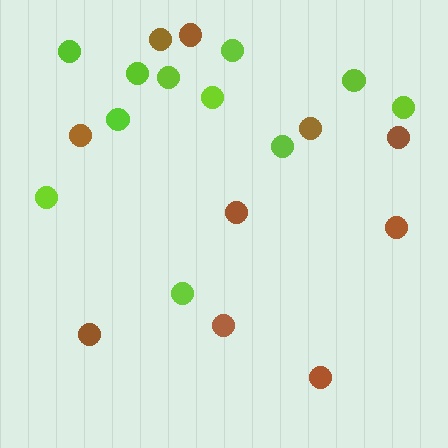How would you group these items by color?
There are 2 groups: one group of lime circles (11) and one group of brown circles (10).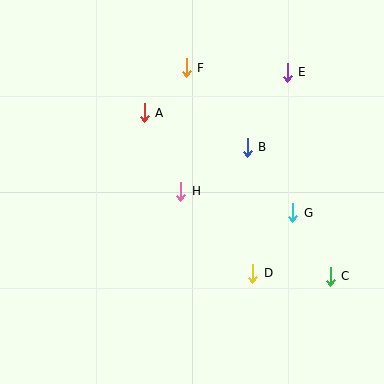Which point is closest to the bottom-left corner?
Point H is closest to the bottom-left corner.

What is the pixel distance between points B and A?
The distance between B and A is 109 pixels.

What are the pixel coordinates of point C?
Point C is at (330, 276).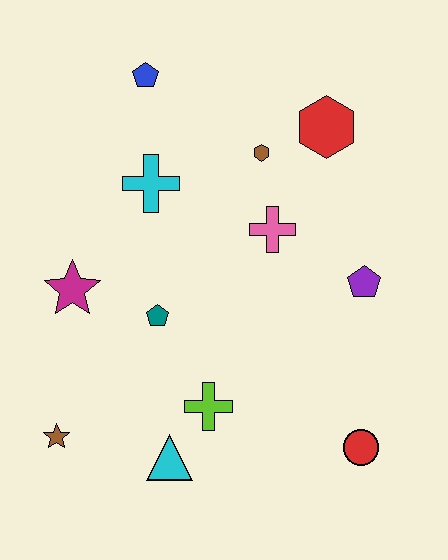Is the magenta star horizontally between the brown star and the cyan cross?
Yes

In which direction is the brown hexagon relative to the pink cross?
The brown hexagon is above the pink cross.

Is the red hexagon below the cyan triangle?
No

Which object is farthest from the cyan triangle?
The blue pentagon is farthest from the cyan triangle.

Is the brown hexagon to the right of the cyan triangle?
Yes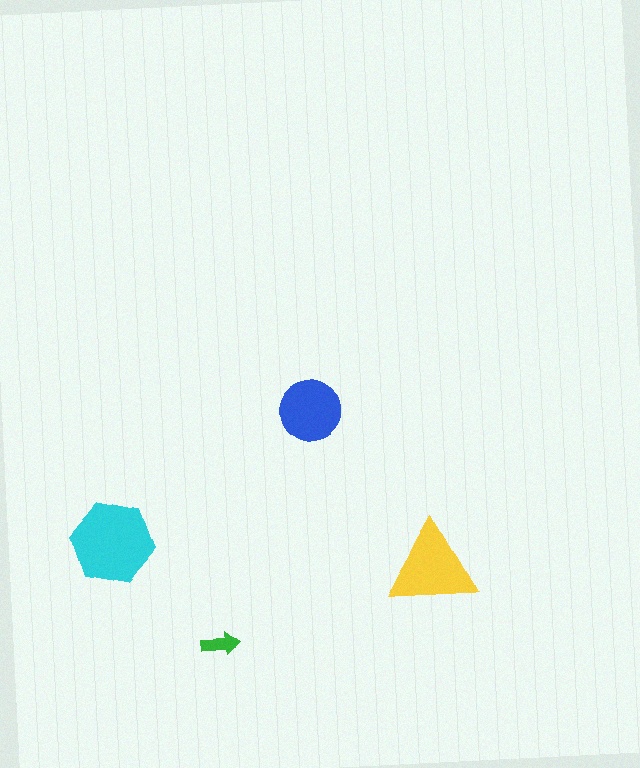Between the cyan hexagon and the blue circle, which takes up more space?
The cyan hexagon.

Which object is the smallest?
The green arrow.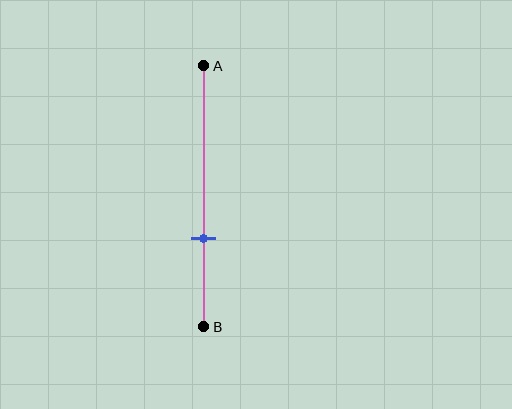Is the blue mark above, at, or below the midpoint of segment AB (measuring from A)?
The blue mark is below the midpoint of segment AB.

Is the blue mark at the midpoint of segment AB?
No, the mark is at about 65% from A, not at the 50% midpoint.